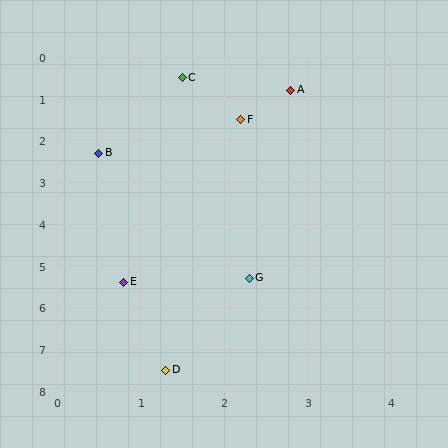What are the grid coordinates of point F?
Point F is at approximately (2.2, 1.5).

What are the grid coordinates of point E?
Point E is at approximately (0.8, 5.4).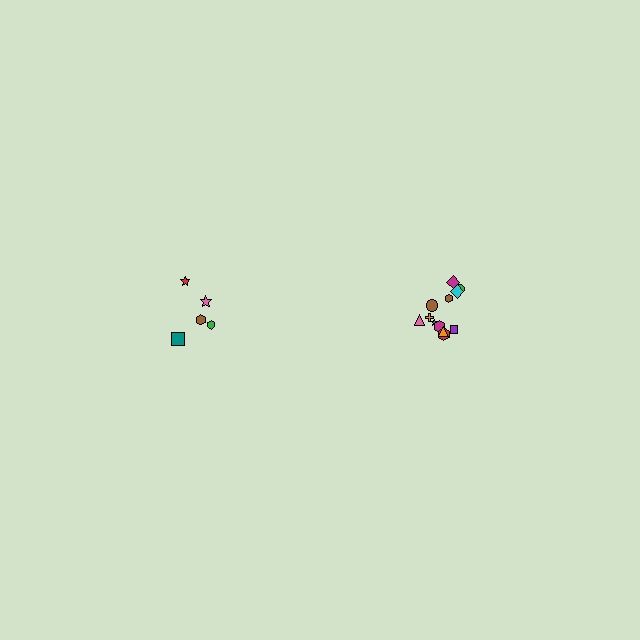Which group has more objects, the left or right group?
The right group.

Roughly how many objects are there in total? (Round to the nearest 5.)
Roughly 15 objects in total.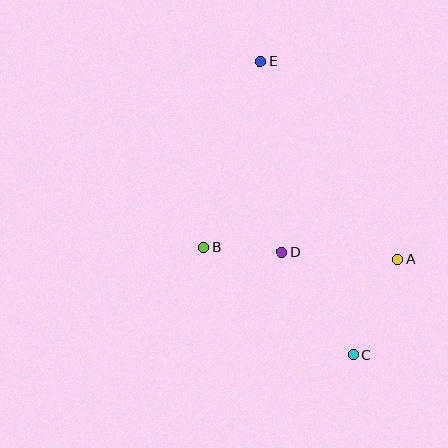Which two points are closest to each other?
Points B and D are closest to each other.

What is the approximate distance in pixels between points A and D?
The distance between A and D is approximately 116 pixels.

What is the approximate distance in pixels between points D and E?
The distance between D and E is approximately 192 pixels.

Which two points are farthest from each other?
Points C and E are farthest from each other.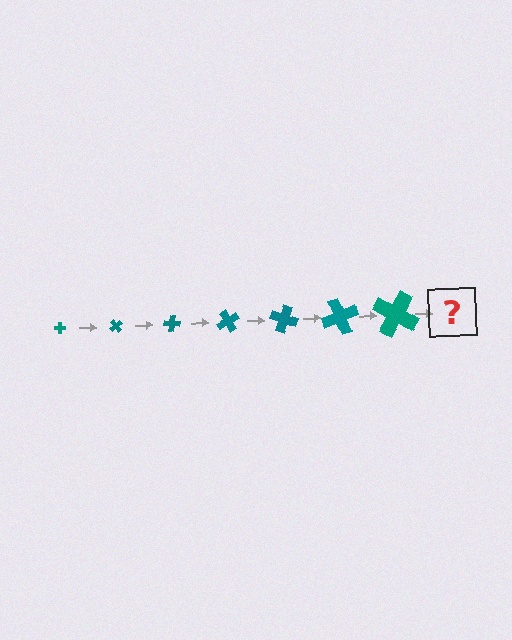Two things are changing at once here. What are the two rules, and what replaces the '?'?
The two rules are that the cross grows larger each step and it rotates 50 degrees each step. The '?' should be a cross, larger than the previous one and rotated 350 degrees from the start.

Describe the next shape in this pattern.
It should be a cross, larger than the previous one and rotated 350 degrees from the start.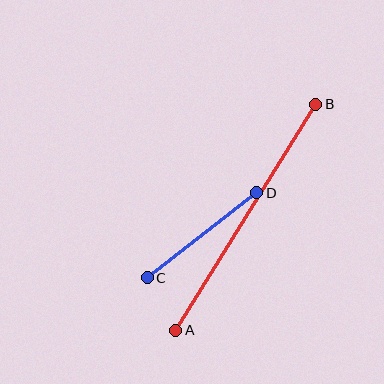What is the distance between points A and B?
The distance is approximately 266 pixels.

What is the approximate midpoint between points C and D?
The midpoint is at approximately (202, 235) pixels.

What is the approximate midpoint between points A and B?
The midpoint is at approximately (246, 217) pixels.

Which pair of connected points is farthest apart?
Points A and B are farthest apart.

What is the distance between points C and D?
The distance is approximately 139 pixels.